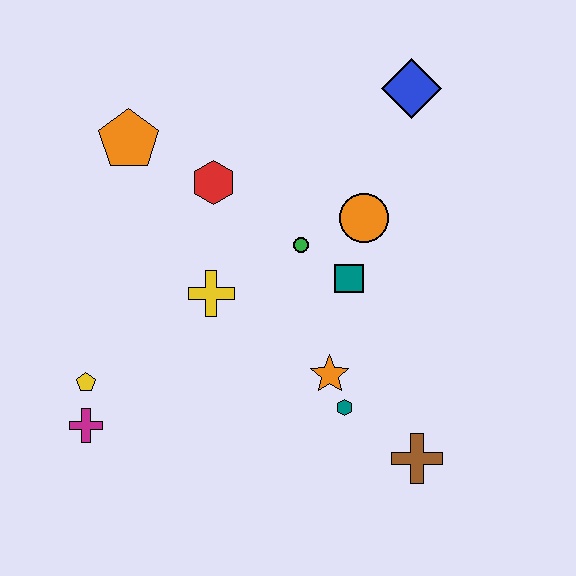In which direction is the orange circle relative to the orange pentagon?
The orange circle is to the right of the orange pentagon.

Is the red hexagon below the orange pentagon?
Yes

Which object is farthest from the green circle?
The magenta cross is farthest from the green circle.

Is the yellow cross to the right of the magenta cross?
Yes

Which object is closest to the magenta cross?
The yellow pentagon is closest to the magenta cross.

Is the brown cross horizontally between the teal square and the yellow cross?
No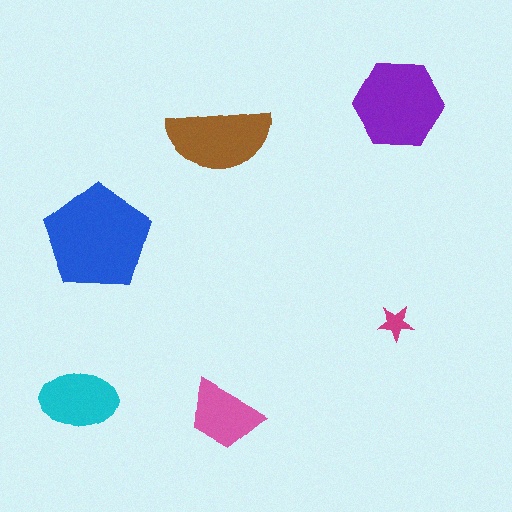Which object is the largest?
The blue pentagon.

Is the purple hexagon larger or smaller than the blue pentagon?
Smaller.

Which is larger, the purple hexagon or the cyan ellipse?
The purple hexagon.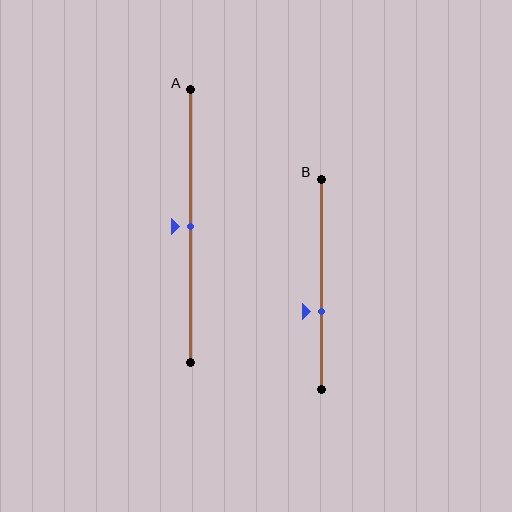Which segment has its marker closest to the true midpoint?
Segment A has its marker closest to the true midpoint.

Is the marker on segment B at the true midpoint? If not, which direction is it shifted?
No, the marker on segment B is shifted downward by about 13% of the segment length.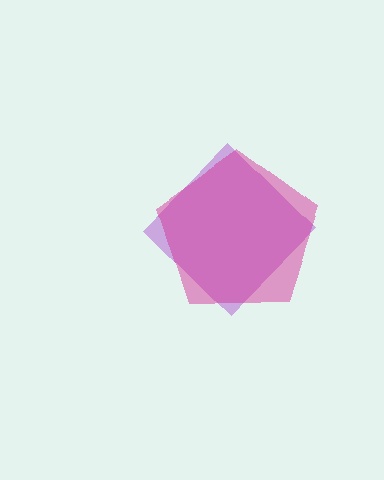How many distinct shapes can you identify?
There are 2 distinct shapes: a purple diamond, a magenta pentagon.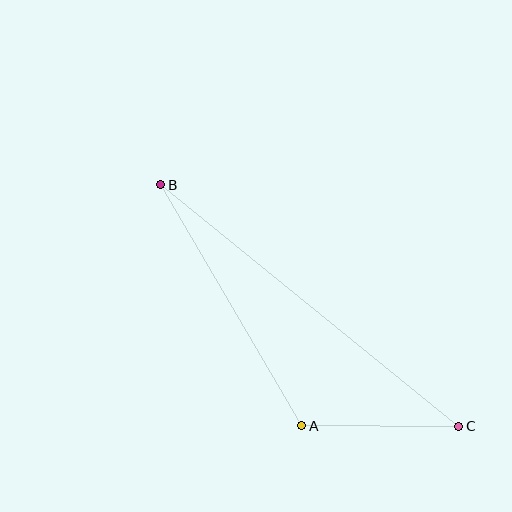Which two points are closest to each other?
Points A and C are closest to each other.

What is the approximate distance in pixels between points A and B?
The distance between A and B is approximately 279 pixels.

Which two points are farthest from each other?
Points B and C are farthest from each other.